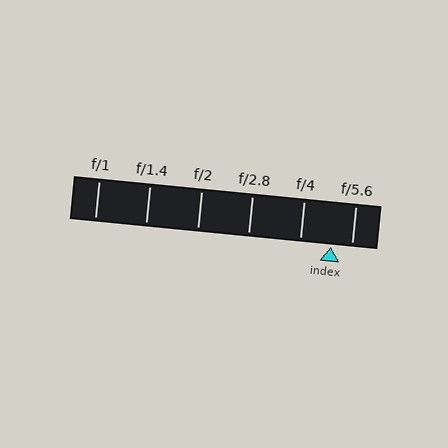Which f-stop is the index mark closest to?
The index mark is closest to f/5.6.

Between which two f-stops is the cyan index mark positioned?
The index mark is between f/4 and f/5.6.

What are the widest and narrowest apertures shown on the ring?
The widest aperture shown is f/1 and the narrowest is f/5.6.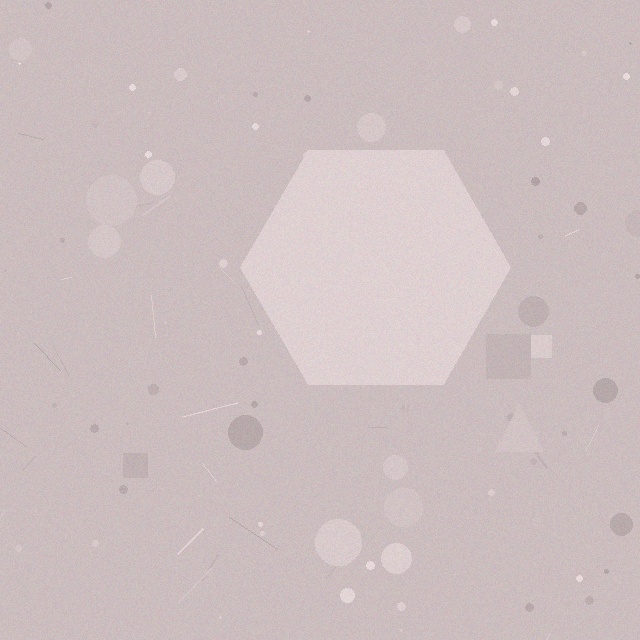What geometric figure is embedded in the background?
A hexagon is embedded in the background.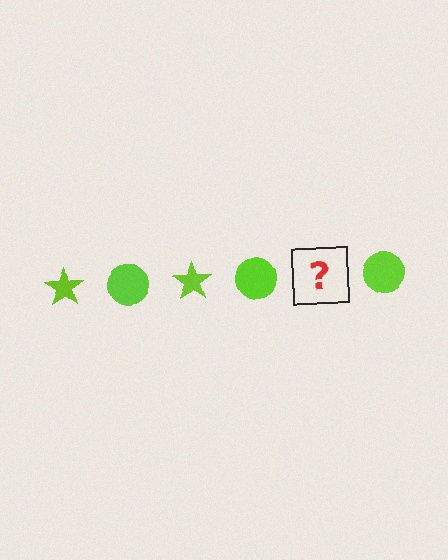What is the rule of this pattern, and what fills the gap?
The rule is that the pattern cycles through star, circle shapes in lime. The gap should be filled with a lime star.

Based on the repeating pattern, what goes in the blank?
The blank should be a lime star.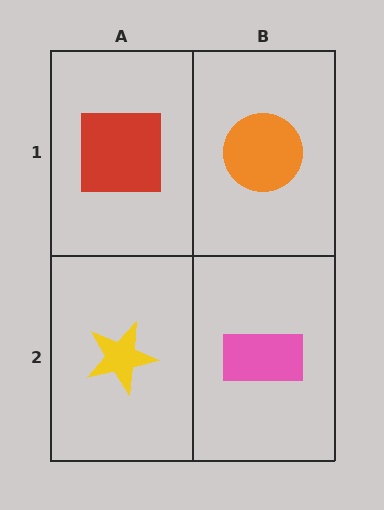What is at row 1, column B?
An orange circle.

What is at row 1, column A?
A red square.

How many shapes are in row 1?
2 shapes.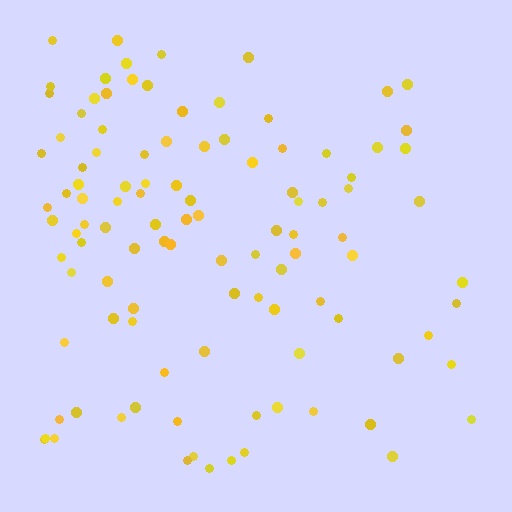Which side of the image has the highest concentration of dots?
The left.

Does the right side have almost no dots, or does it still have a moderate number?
Still a moderate number, just noticeably fewer than the left.